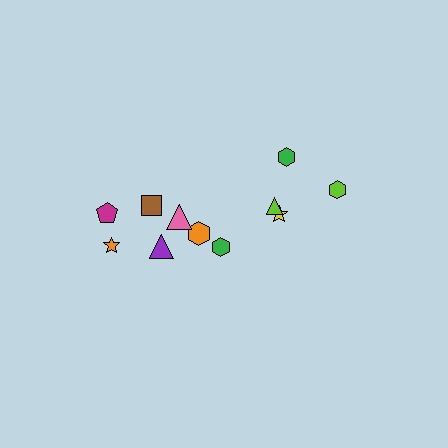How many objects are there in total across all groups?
There are 11 objects.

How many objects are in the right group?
There are 4 objects.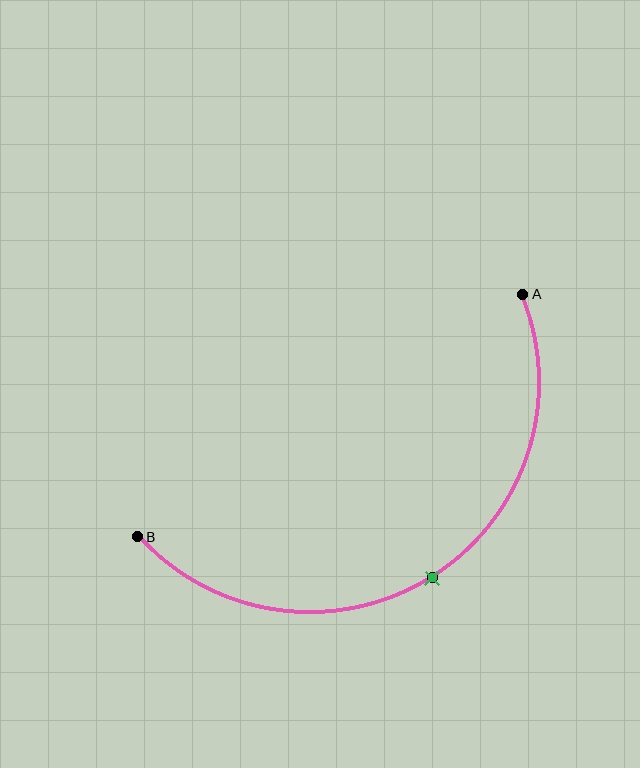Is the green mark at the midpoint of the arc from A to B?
Yes. The green mark lies on the arc at equal arc-length from both A and B — it is the arc midpoint.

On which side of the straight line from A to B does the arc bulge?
The arc bulges below the straight line connecting A and B.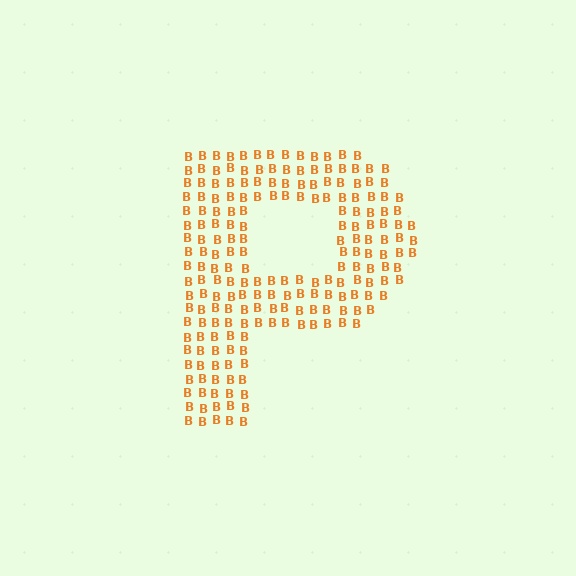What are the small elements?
The small elements are letter B's.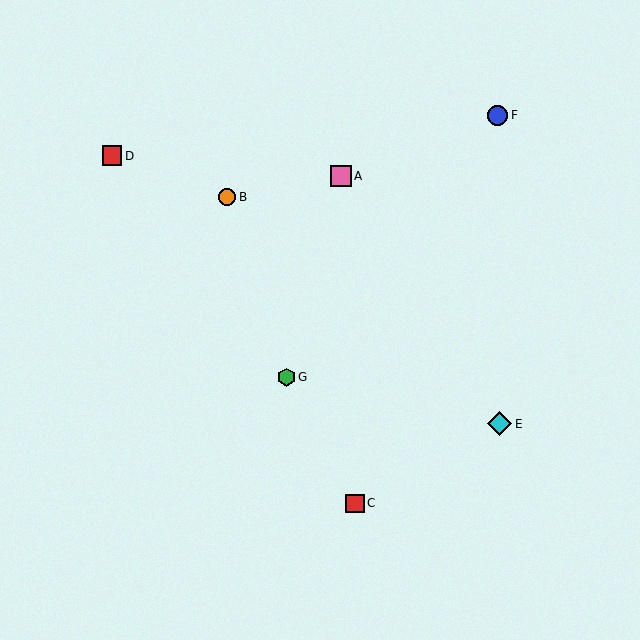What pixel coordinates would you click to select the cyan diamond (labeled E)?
Click at (500, 424) to select the cyan diamond E.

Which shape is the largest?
The cyan diamond (labeled E) is the largest.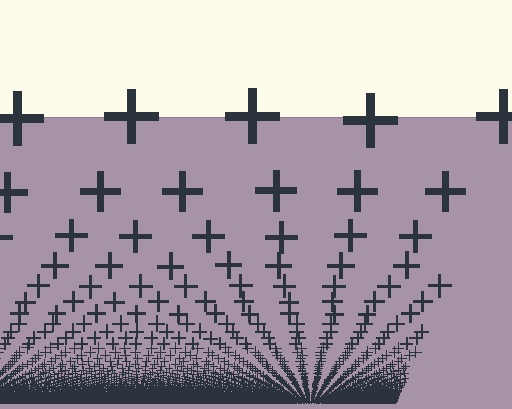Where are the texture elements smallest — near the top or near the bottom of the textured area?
Near the bottom.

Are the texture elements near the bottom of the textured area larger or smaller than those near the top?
Smaller. The gradient is inverted — elements near the bottom are smaller and denser.